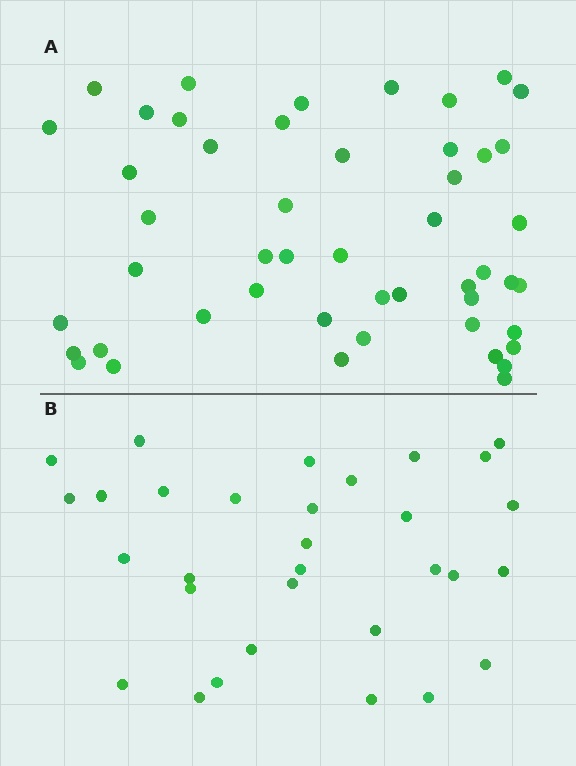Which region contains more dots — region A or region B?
Region A (the top region) has more dots.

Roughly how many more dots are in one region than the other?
Region A has approximately 20 more dots than region B.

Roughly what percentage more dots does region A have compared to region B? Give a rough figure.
About 60% more.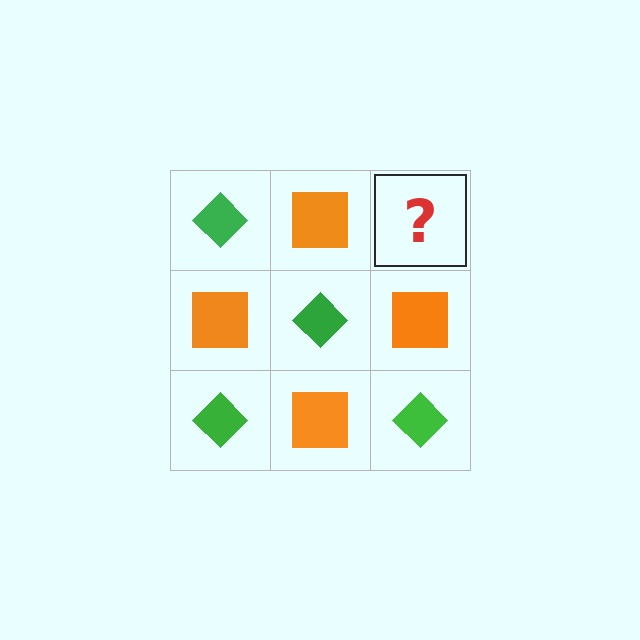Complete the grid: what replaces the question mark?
The question mark should be replaced with a green diamond.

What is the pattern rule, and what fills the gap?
The rule is that it alternates green diamond and orange square in a checkerboard pattern. The gap should be filled with a green diamond.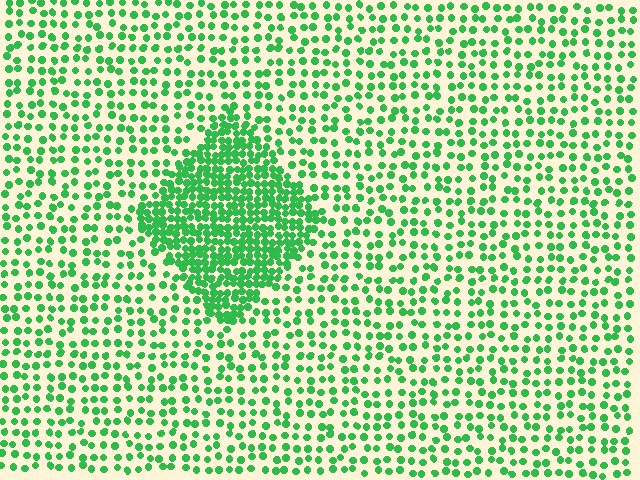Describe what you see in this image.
The image contains small green elements arranged at two different densities. A diamond-shaped region is visible where the elements are more densely packed than the surrounding area.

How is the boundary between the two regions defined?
The boundary is defined by a change in element density (approximately 2.5x ratio). All elements are the same color, size, and shape.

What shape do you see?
I see a diamond.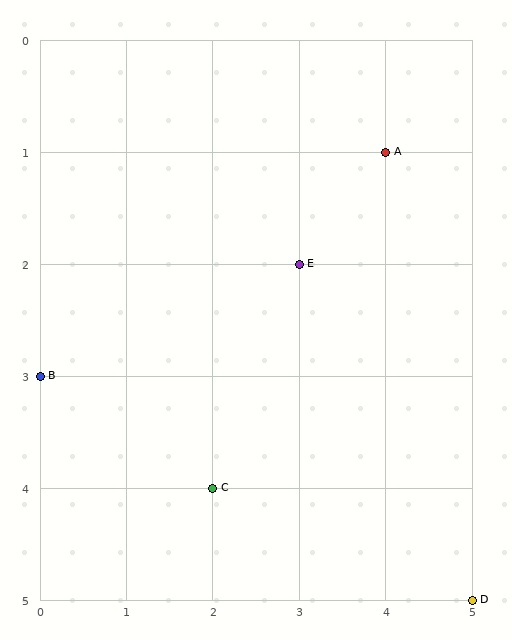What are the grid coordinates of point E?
Point E is at grid coordinates (3, 2).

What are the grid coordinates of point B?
Point B is at grid coordinates (0, 3).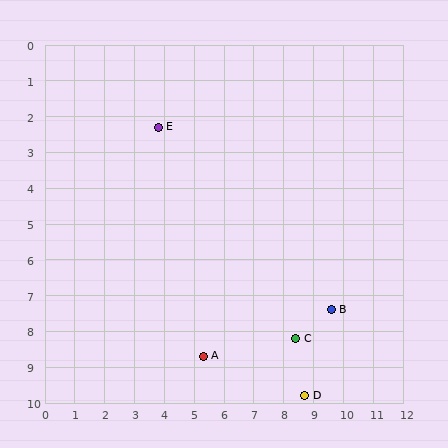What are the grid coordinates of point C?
Point C is at approximately (8.4, 8.2).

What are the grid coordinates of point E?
Point E is at approximately (3.8, 2.3).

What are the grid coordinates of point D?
Point D is at approximately (8.7, 9.8).